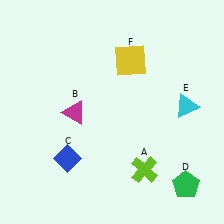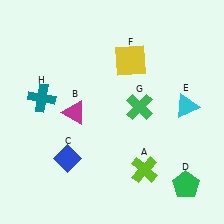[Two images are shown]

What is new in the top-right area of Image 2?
A green cross (G) was added in the top-right area of Image 2.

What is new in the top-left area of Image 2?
A teal cross (H) was added in the top-left area of Image 2.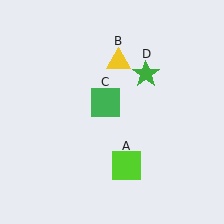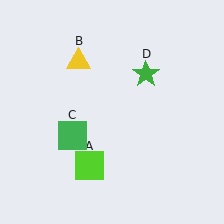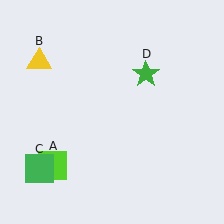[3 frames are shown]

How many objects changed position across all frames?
3 objects changed position: lime square (object A), yellow triangle (object B), green square (object C).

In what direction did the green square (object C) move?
The green square (object C) moved down and to the left.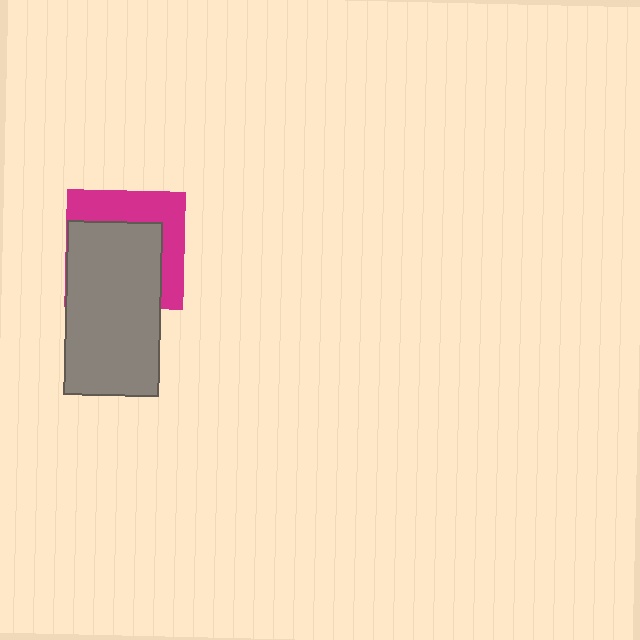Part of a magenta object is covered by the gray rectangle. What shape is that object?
It is a square.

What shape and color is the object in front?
The object in front is a gray rectangle.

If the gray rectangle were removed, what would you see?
You would see the complete magenta square.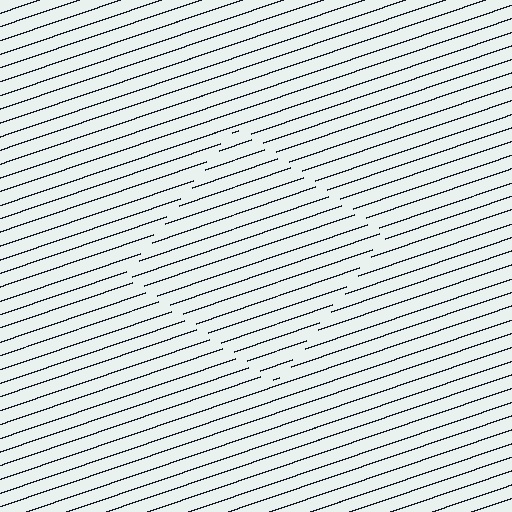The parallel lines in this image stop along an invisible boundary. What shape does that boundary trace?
An illusory square. The interior of the shape contains the same grating, shifted by half a period — the contour is defined by the phase discontinuity where line-ends from the inner and outer gratings abut.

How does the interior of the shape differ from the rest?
The interior of the shape contains the same grating, shifted by half a period — the contour is defined by the phase discontinuity where line-ends from the inner and outer gratings abut.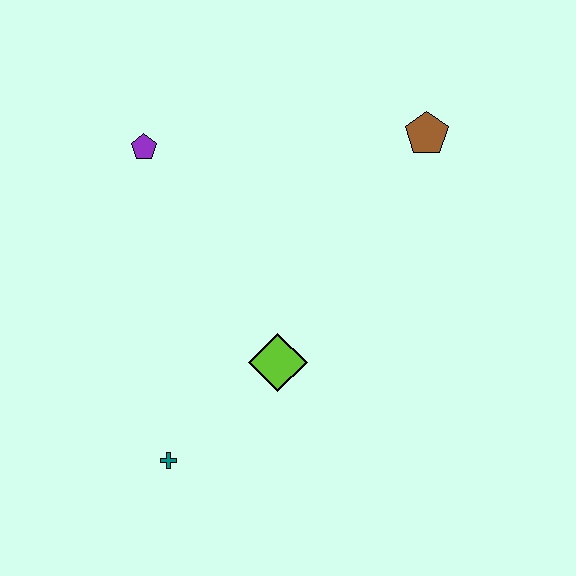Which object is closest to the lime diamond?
The teal cross is closest to the lime diamond.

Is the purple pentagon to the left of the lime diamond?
Yes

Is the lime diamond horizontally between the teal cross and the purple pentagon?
No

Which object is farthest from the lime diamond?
The brown pentagon is farthest from the lime diamond.